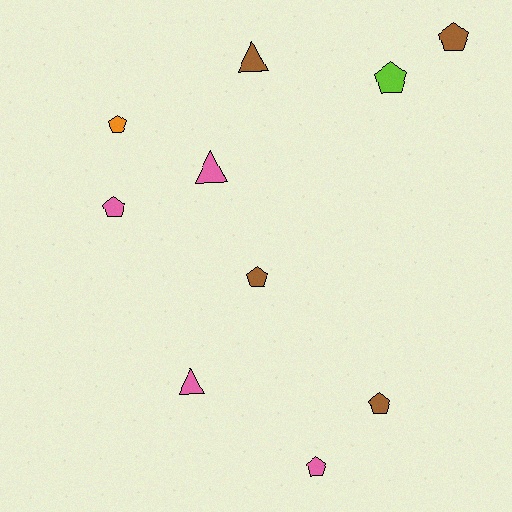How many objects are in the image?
There are 10 objects.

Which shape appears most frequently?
Pentagon, with 7 objects.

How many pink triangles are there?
There are 2 pink triangles.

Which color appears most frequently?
Pink, with 4 objects.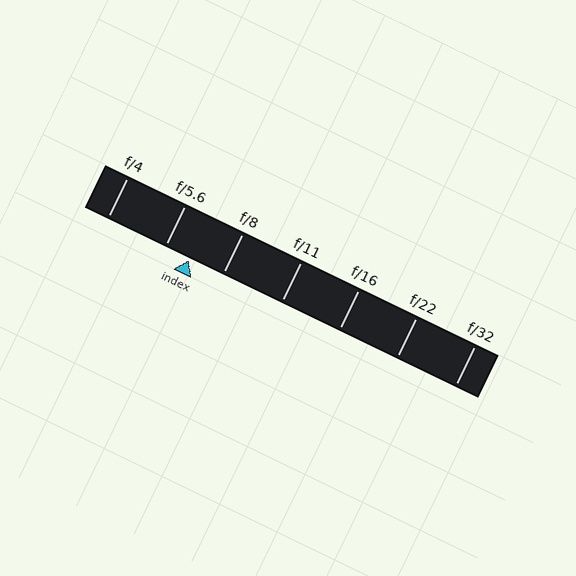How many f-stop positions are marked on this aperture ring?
There are 7 f-stop positions marked.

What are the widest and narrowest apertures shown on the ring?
The widest aperture shown is f/4 and the narrowest is f/32.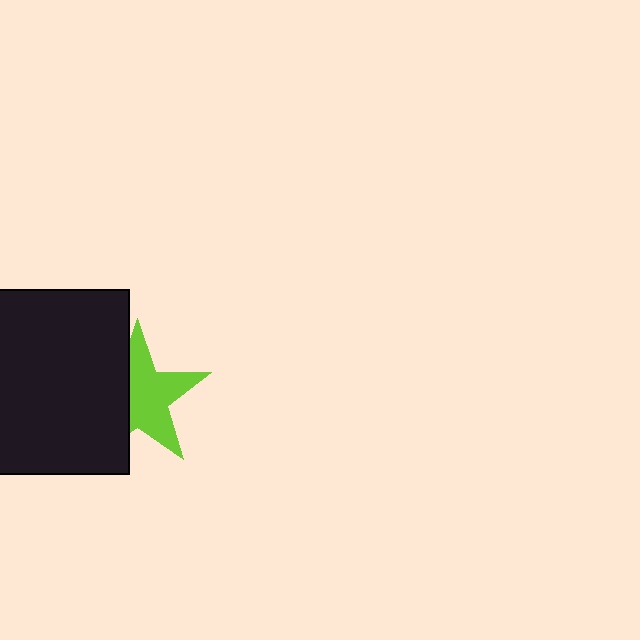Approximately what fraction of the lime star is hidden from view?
Roughly 39% of the lime star is hidden behind the black square.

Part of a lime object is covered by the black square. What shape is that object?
It is a star.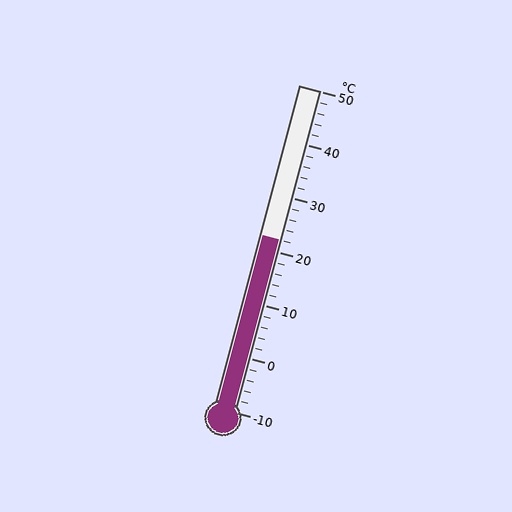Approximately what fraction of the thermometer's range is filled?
The thermometer is filled to approximately 55% of its range.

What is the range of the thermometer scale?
The thermometer scale ranges from -10°C to 50°C.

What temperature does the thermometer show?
The thermometer shows approximately 22°C.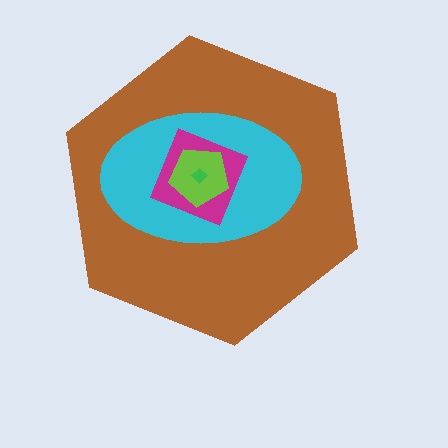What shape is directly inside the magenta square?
The lime pentagon.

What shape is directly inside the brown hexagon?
The cyan ellipse.